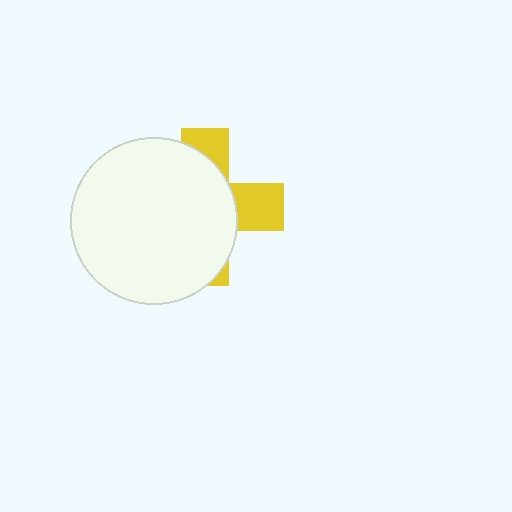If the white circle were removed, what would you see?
You would see the complete yellow cross.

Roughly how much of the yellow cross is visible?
A small part of it is visible (roughly 31%).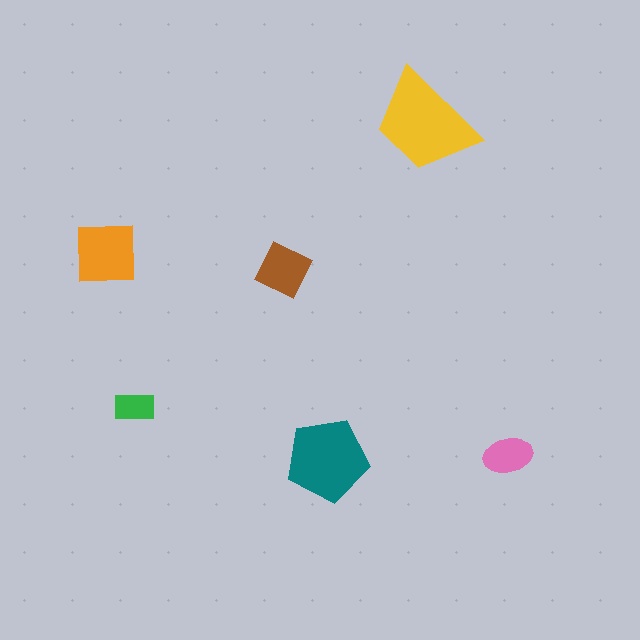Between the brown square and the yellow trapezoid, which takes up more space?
The yellow trapezoid.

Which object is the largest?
The yellow trapezoid.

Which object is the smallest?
The green rectangle.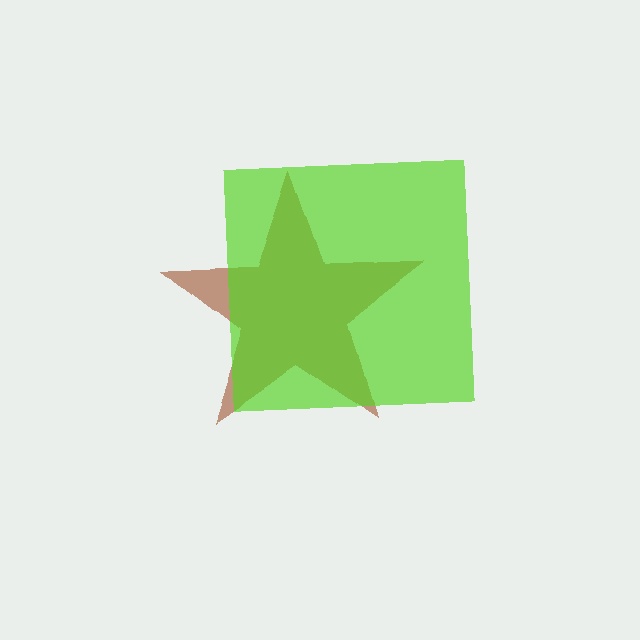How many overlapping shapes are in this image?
There are 2 overlapping shapes in the image.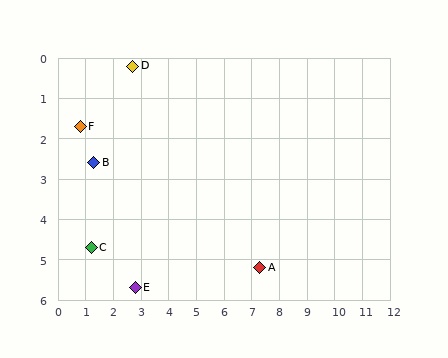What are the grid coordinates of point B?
Point B is at approximately (1.3, 2.6).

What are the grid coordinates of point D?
Point D is at approximately (2.7, 0.2).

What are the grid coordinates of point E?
Point E is at approximately (2.8, 5.7).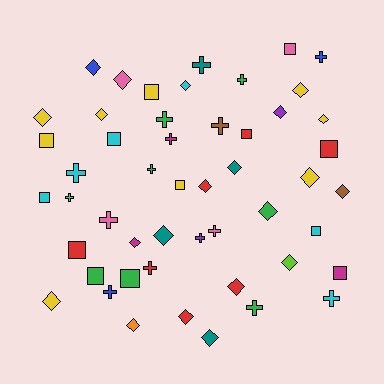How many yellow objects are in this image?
There are 9 yellow objects.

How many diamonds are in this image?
There are 21 diamonds.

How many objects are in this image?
There are 50 objects.